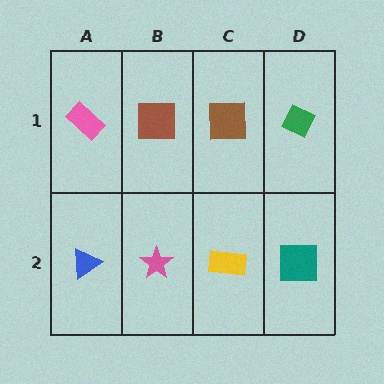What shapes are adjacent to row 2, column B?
A brown square (row 1, column B), a blue triangle (row 2, column A), a yellow rectangle (row 2, column C).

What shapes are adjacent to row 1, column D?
A teal square (row 2, column D), a brown square (row 1, column C).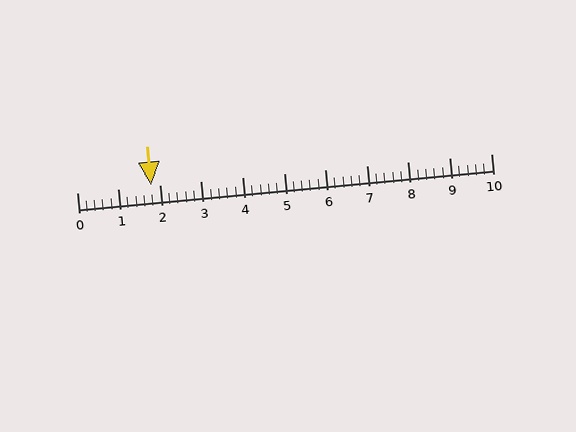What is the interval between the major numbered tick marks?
The major tick marks are spaced 1 units apart.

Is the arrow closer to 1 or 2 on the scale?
The arrow is closer to 2.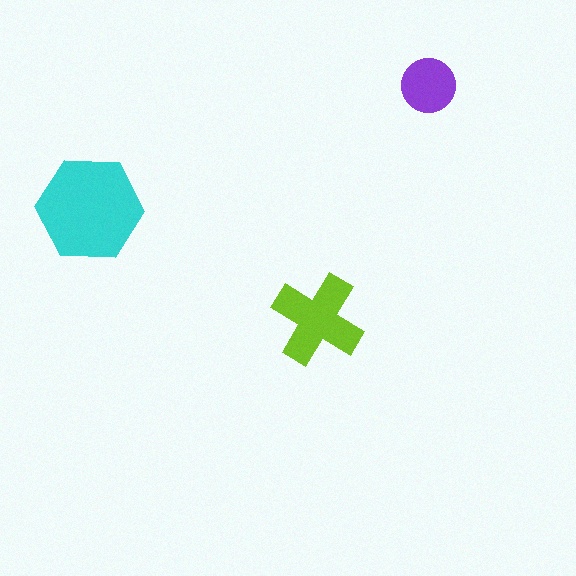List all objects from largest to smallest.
The cyan hexagon, the lime cross, the purple circle.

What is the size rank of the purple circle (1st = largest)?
3rd.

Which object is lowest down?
The lime cross is bottommost.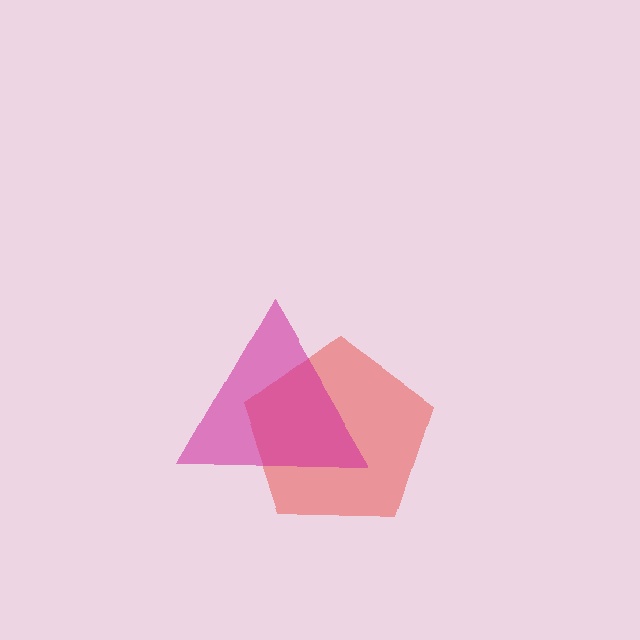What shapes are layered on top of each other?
The layered shapes are: a red pentagon, a magenta triangle.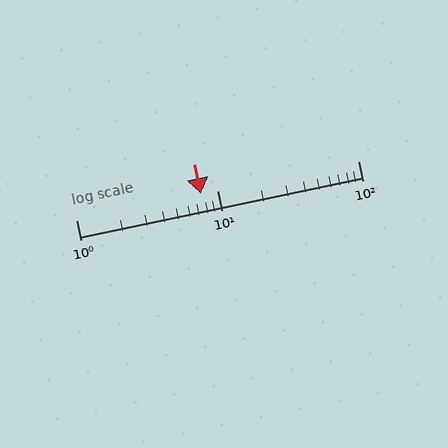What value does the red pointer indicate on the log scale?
The pointer indicates approximately 7.7.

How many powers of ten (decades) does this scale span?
The scale spans 2 decades, from 1 to 100.